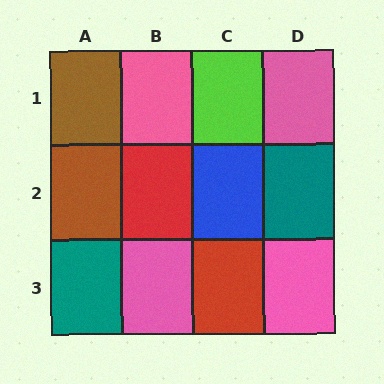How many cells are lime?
1 cell is lime.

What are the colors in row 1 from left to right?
Brown, pink, lime, pink.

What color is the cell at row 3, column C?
Red.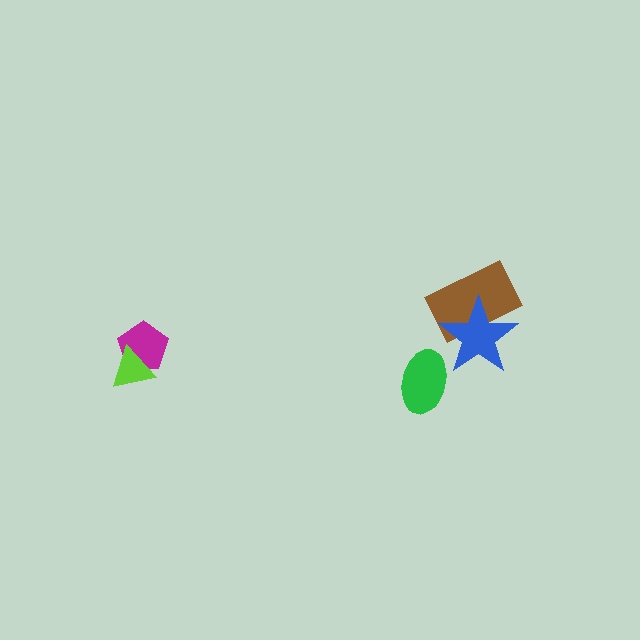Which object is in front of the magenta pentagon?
The lime triangle is in front of the magenta pentagon.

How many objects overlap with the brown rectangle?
1 object overlaps with the brown rectangle.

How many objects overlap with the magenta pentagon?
1 object overlaps with the magenta pentagon.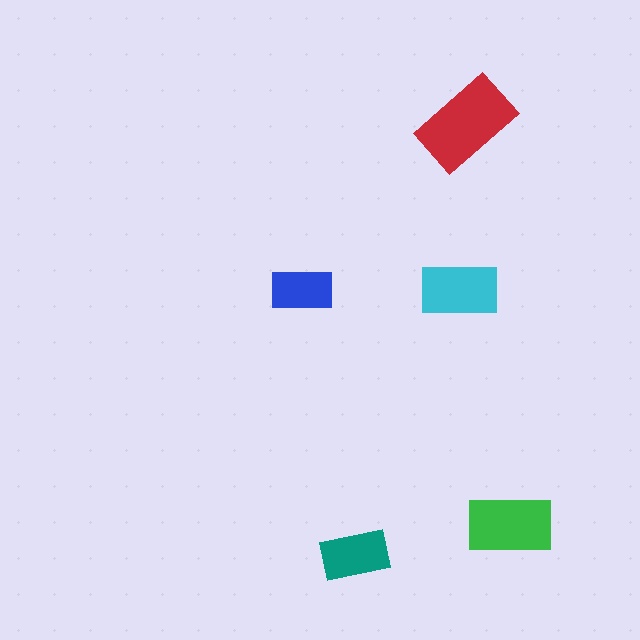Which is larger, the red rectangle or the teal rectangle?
The red one.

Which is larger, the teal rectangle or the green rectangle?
The green one.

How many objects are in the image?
There are 5 objects in the image.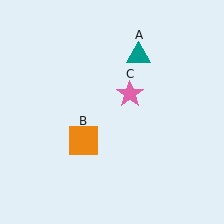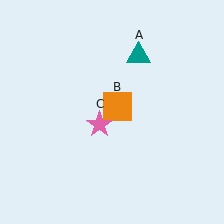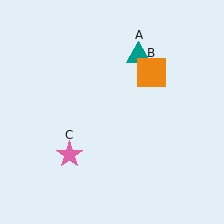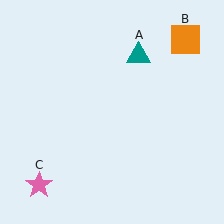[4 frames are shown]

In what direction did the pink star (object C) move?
The pink star (object C) moved down and to the left.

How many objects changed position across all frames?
2 objects changed position: orange square (object B), pink star (object C).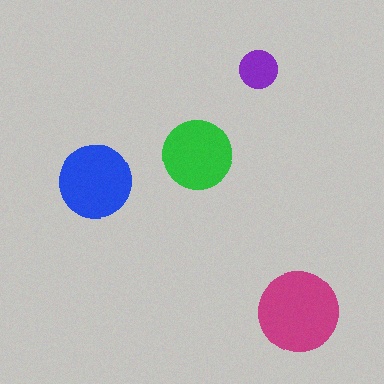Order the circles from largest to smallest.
the magenta one, the blue one, the green one, the purple one.